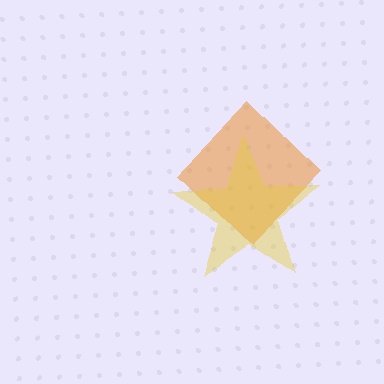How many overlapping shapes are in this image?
There are 2 overlapping shapes in the image.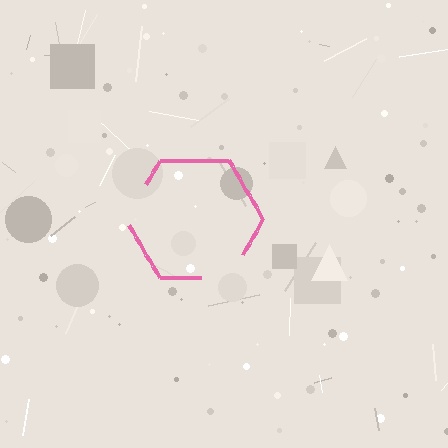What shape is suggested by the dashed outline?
The dashed outline suggests a hexagon.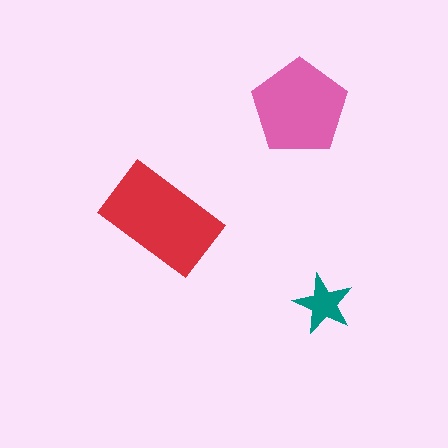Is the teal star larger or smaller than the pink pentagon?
Smaller.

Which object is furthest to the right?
The teal star is rightmost.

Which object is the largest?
The red rectangle.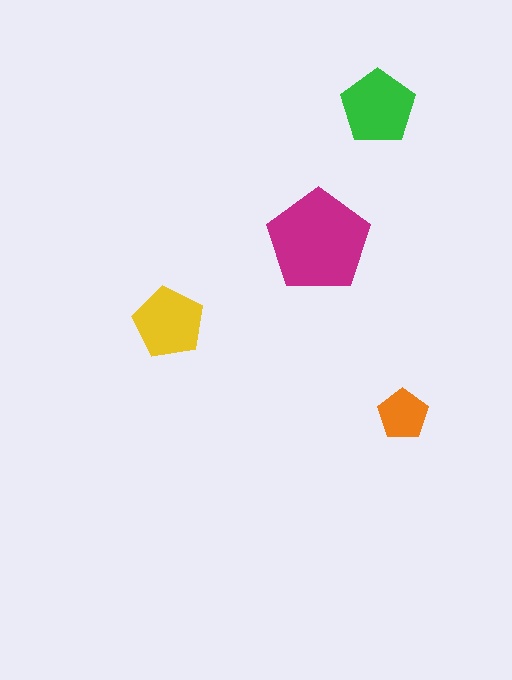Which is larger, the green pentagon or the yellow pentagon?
The green one.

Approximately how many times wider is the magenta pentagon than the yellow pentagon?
About 1.5 times wider.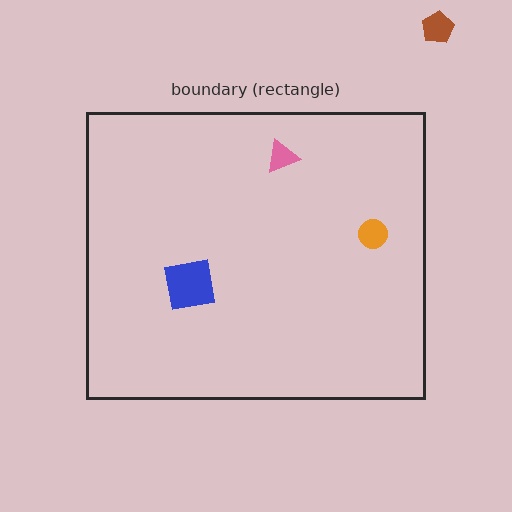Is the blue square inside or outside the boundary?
Inside.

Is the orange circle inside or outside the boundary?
Inside.